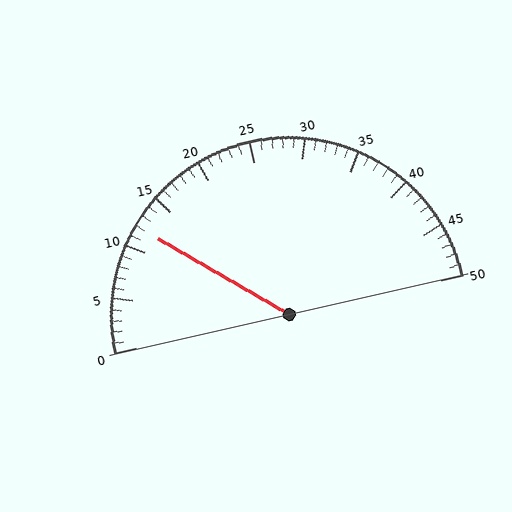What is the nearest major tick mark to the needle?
The nearest major tick mark is 10.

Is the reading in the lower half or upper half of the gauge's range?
The reading is in the lower half of the range (0 to 50).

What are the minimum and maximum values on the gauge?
The gauge ranges from 0 to 50.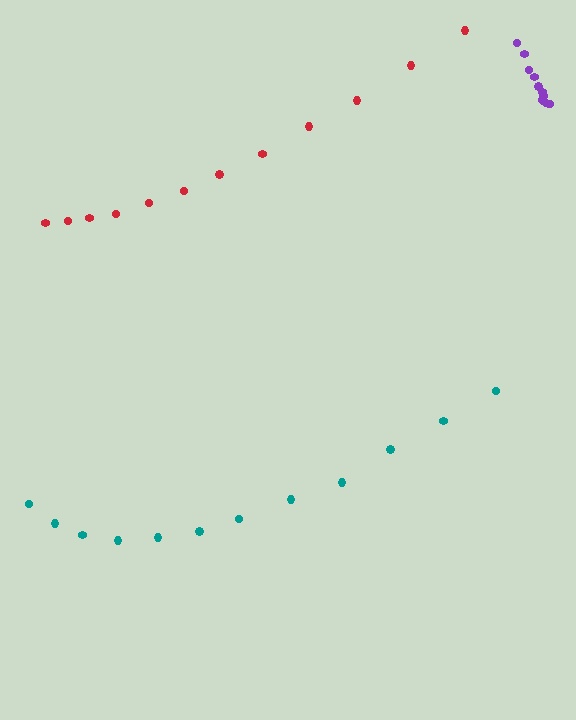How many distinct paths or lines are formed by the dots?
There are 3 distinct paths.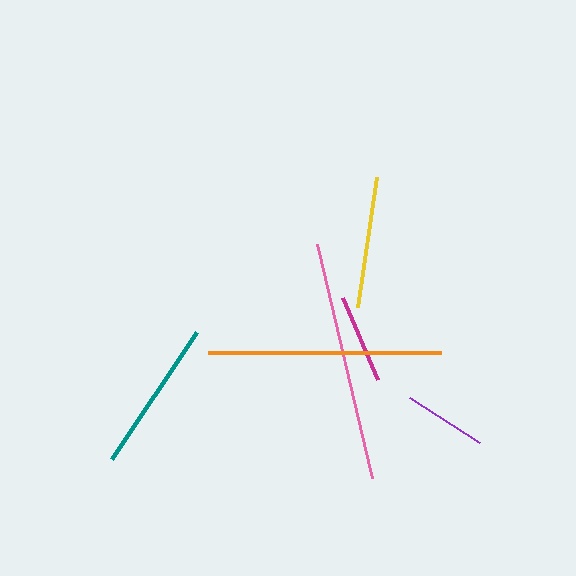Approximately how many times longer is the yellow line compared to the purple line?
The yellow line is approximately 1.6 times the length of the purple line.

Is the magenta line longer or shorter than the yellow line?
The yellow line is longer than the magenta line.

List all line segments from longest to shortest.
From longest to shortest: pink, orange, teal, yellow, magenta, purple.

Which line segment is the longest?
The pink line is the longest at approximately 241 pixels.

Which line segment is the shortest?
The purple line is the shortest at approximately 83 pixels.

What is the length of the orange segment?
The orange segment is approximately 233 pixels long.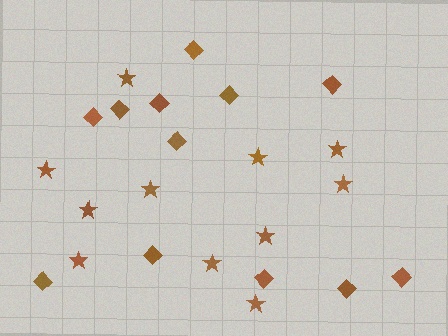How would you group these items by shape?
There are 2 groups: one group of stars (11) and one group of diamonds (12).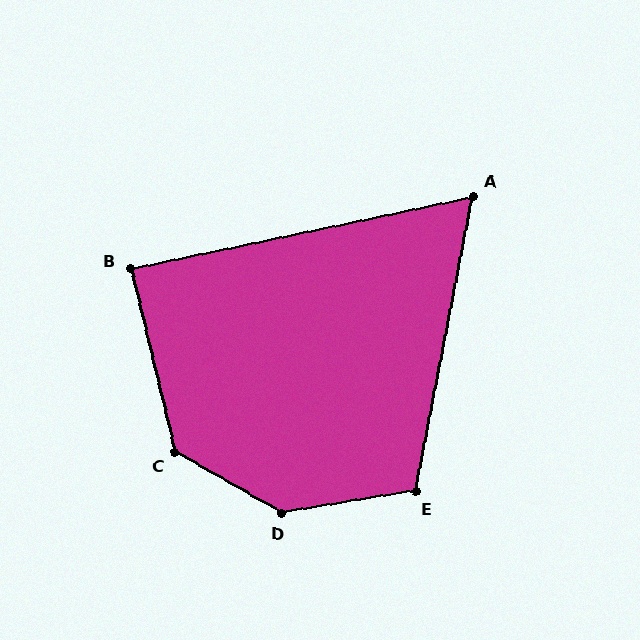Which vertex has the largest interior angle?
D, at approximately 142 degrees.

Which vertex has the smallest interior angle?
A, at approximately 67 degrees.